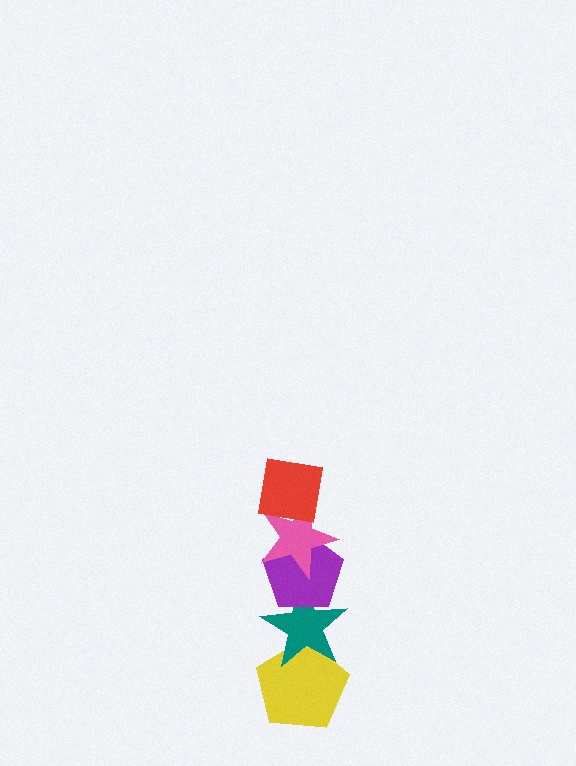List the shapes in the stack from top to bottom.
From top to bottom: the red square, the pink star, the purple pentagon, the teal star, the yellow pentagon.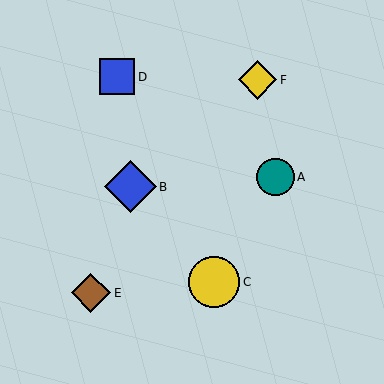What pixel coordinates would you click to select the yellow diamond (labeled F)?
Click at (258, 80) to select the yellow diamond F.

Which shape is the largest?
The blue diamond (labeled B) is the largest.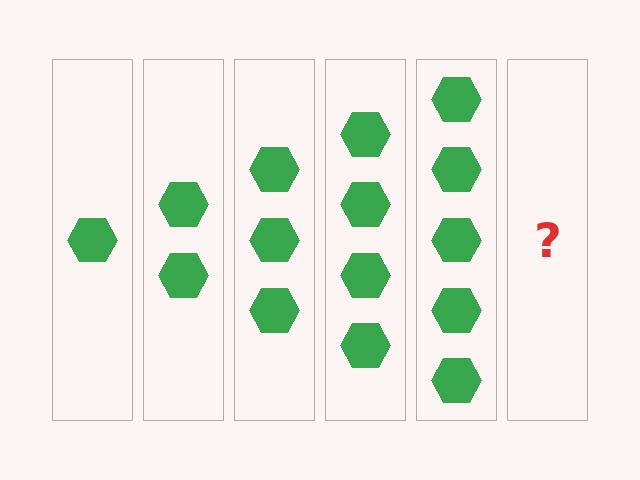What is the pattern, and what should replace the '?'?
The pattern is that each step adds one more hexagon. The '?' should be 6 hexagons.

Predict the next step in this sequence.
The next step is 6 hexagons.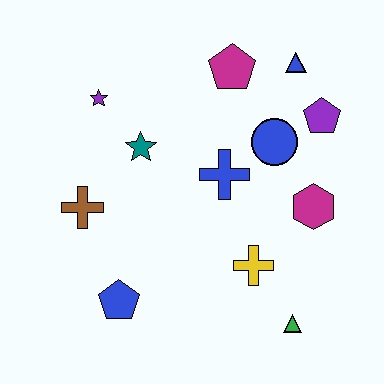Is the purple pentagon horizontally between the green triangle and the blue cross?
No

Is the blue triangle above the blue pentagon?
Yes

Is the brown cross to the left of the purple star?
Yes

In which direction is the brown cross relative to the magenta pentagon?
The brown cross is to the left of the magenta pentagon.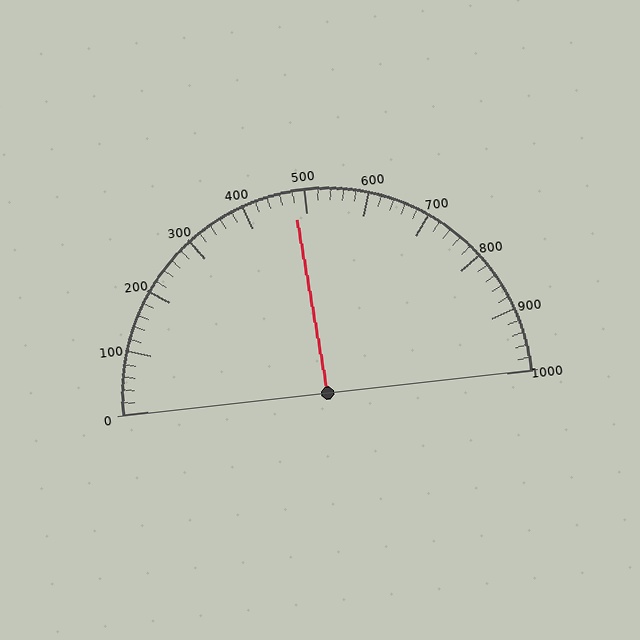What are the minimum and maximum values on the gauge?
The gauge ranges from 0 to 1000.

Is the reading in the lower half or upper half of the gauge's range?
The reading is in the lower half of the range (0 to 1000).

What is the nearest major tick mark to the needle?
The nearest major tick mark is 500.